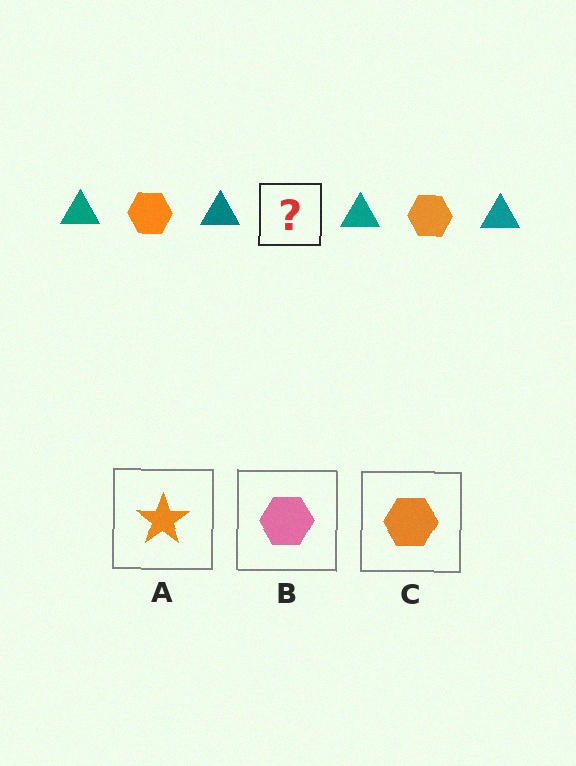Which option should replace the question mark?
Option C.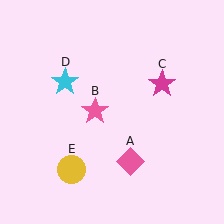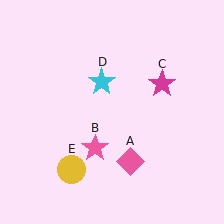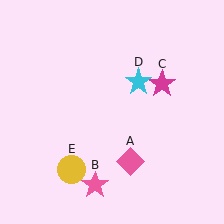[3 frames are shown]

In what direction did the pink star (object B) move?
The pink star (object B) moved down.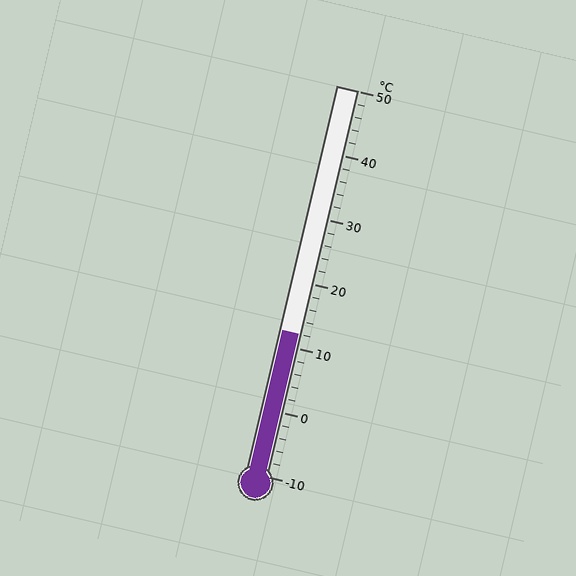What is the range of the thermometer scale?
The thermometer scale ranges from -10°C to 50°C.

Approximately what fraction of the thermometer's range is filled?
The thermometer is filled to approximately 35% of its range.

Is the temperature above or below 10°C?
The temperature is above 10°C.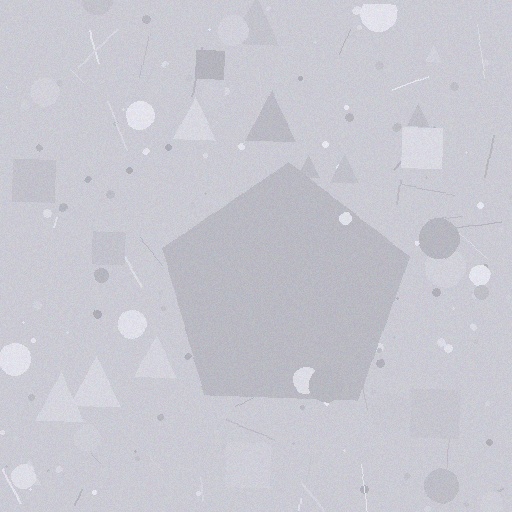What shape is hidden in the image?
A pentagon is hidden in the image.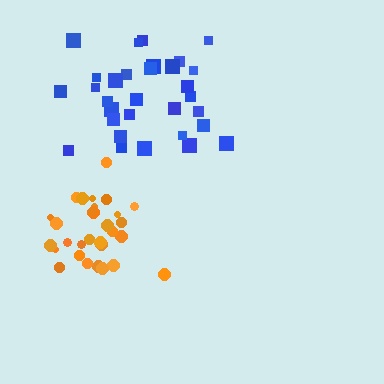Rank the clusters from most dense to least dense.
orange, blue.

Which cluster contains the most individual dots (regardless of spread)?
Blue (31).